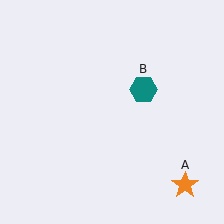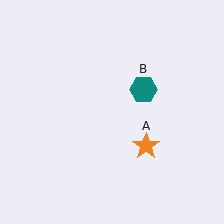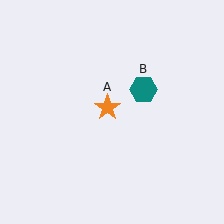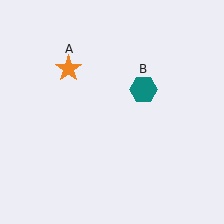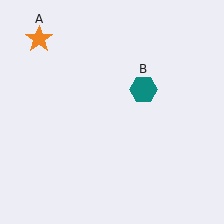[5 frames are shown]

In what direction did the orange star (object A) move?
The orange star (object A) moved up and to the left.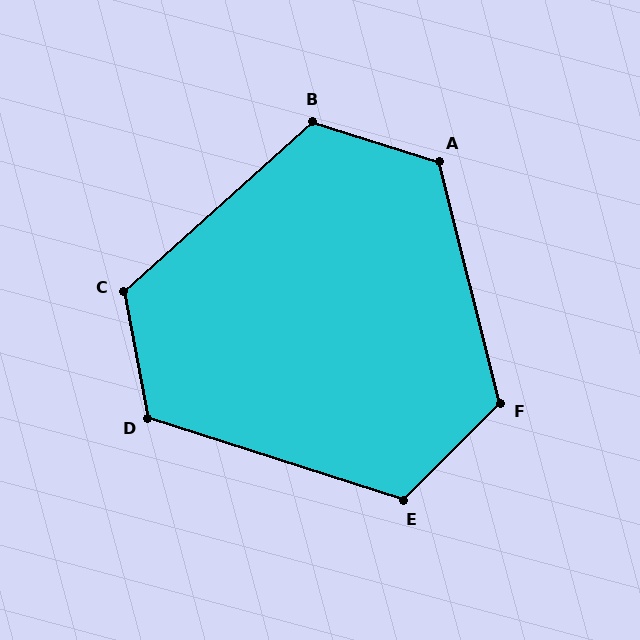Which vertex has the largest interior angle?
A, at approximately 122 degrees.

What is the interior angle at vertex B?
Approximately 121 degrees (obtuse).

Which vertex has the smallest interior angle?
E, at approximately 117 degrees.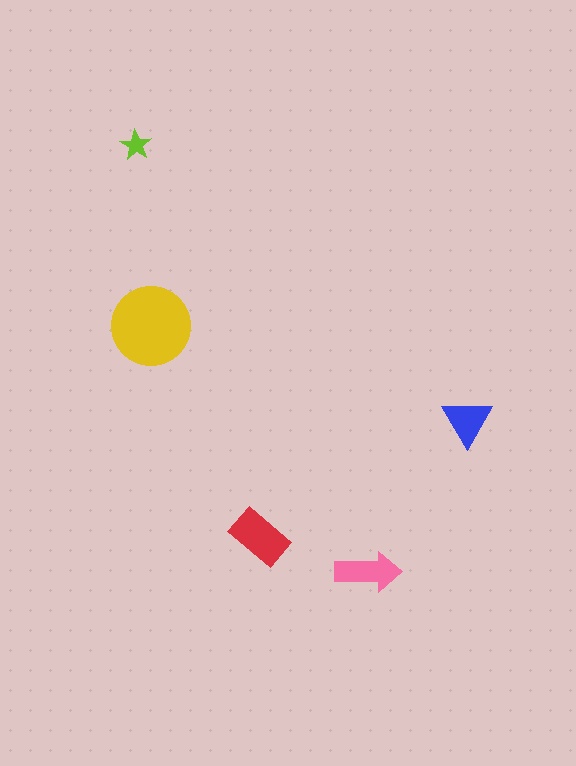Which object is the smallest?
The lime star.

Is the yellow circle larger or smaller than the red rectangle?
Larger.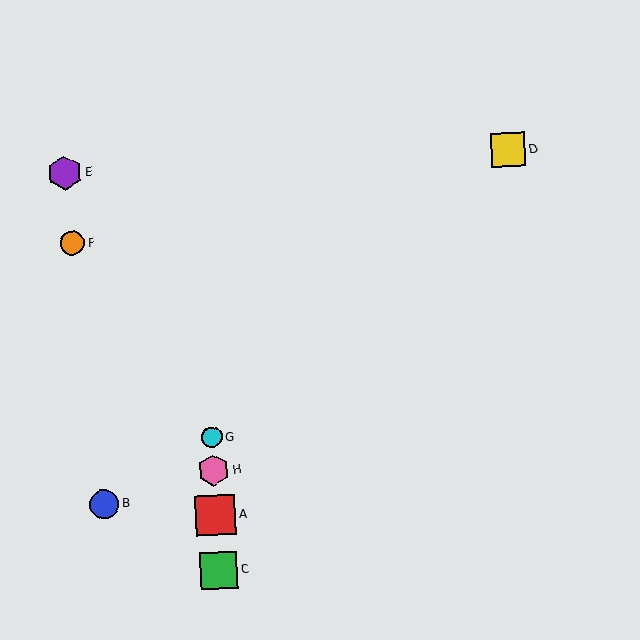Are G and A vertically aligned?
Yes, both are at x≈212.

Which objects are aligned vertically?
Objects A, C, G, H are aligned vertically.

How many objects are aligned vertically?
4 objects (A, C, G, H) are aligned vertically.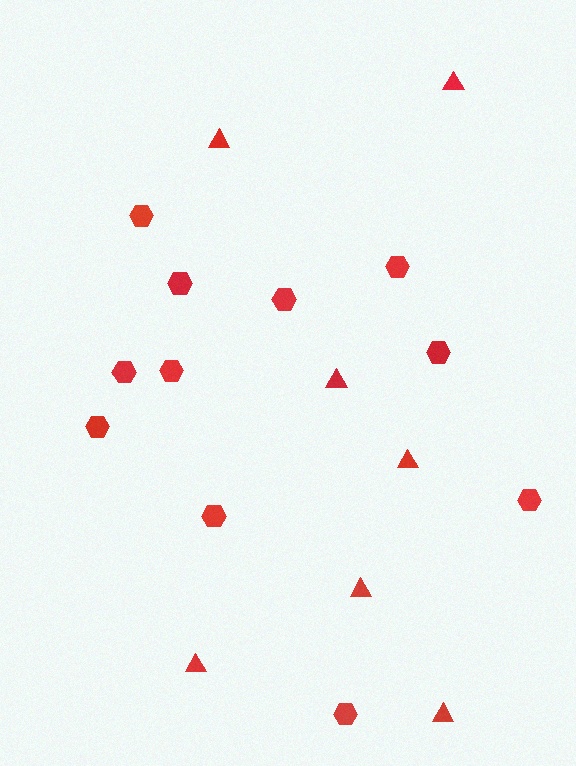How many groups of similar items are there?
There are 2 groups: one group of triangles (7) and one group of hexagons (11).